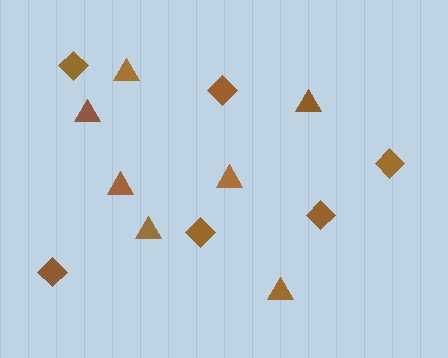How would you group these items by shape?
There are 2 groups: one group of triangles (7) and one group of diamonds (6).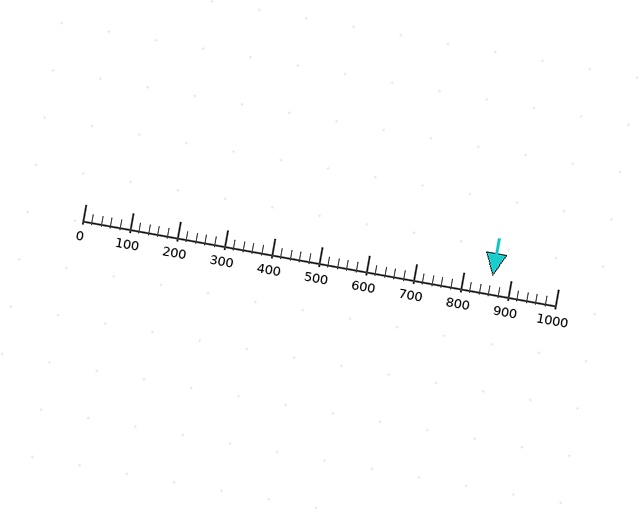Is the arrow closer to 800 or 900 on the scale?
The arrow is closer to 900.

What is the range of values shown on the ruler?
The ruler shows values from 0 to 1000.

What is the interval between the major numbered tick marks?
The major tick marks are spaced 100 units apart.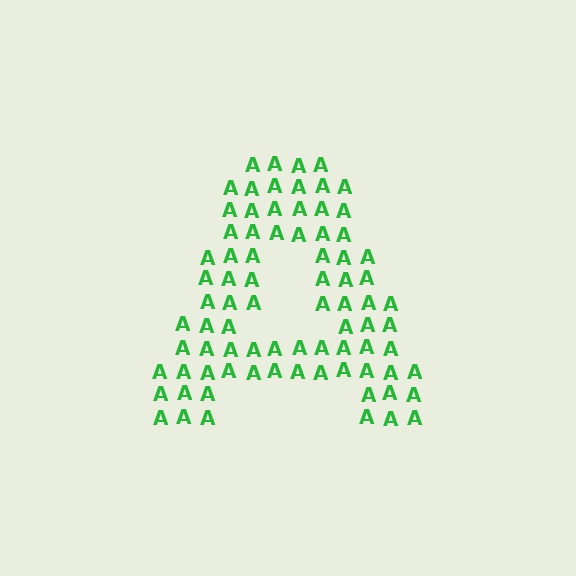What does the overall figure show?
The overall figure shows the letter A.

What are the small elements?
The small elements are letter A's.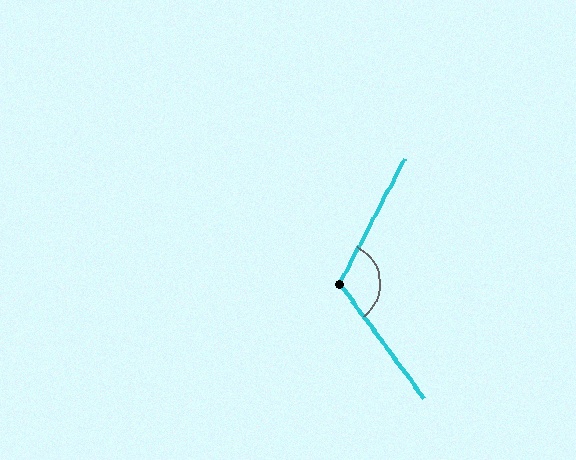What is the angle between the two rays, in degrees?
Approximately 116 degrees.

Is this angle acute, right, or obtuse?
It is obtuse.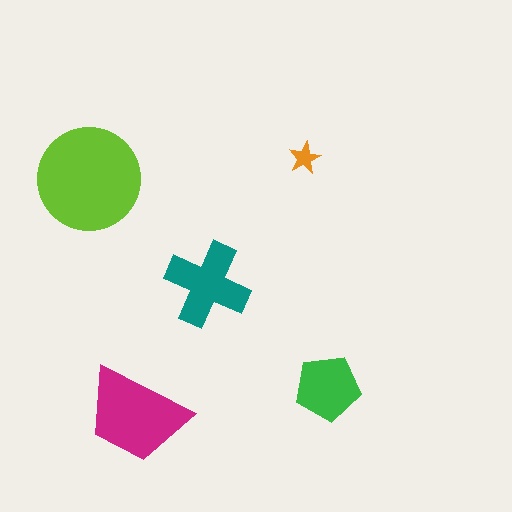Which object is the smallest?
The orange star.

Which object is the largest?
The lime circle.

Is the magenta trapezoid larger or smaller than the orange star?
Larger.